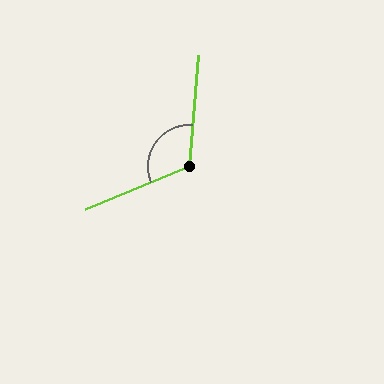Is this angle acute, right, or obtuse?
It is obtuse.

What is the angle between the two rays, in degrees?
Approximately 118 degrees.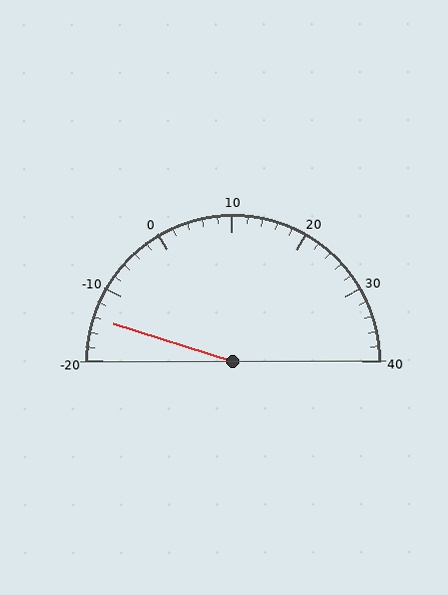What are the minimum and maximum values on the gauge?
The gauge ranges from -20 to 40.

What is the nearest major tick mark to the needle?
The nearest major tick mark is -10.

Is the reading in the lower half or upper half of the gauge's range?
The reading is in the lower half of the range (-20 to 40).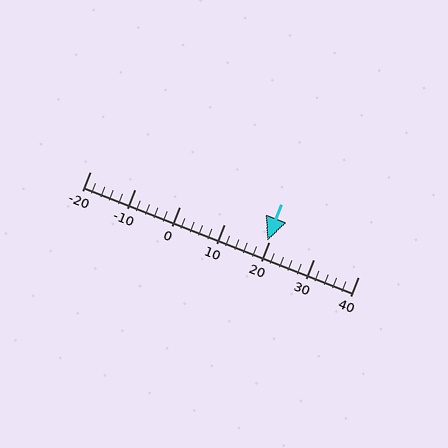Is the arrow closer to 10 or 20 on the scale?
The arrow is closer to 20.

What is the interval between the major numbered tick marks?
The major tick marks are spaced 10 units apart.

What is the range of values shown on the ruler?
The ruler shows values from -20 to 40.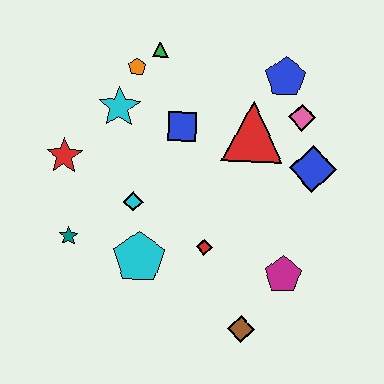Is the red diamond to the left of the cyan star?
No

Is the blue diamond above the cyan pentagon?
Yes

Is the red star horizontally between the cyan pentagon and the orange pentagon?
No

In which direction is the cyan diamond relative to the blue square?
The cyan diamond is below the blue square.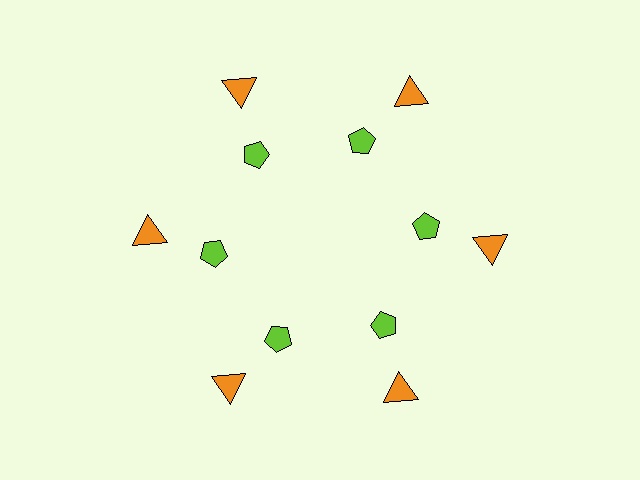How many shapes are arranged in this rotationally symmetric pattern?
There are 12 shapes, arranged in 6 groups of 2.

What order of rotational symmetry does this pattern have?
This pattern has 6-fold rotational symmetry.